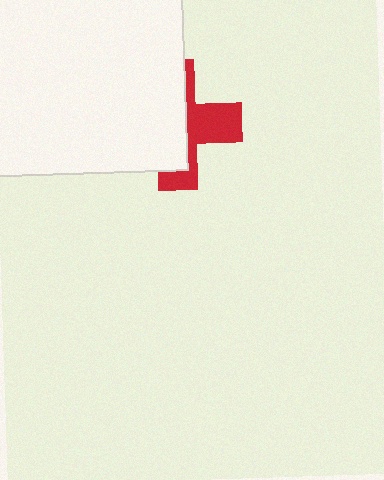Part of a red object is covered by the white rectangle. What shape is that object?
It is a cross.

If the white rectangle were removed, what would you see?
You would see the complete red cross.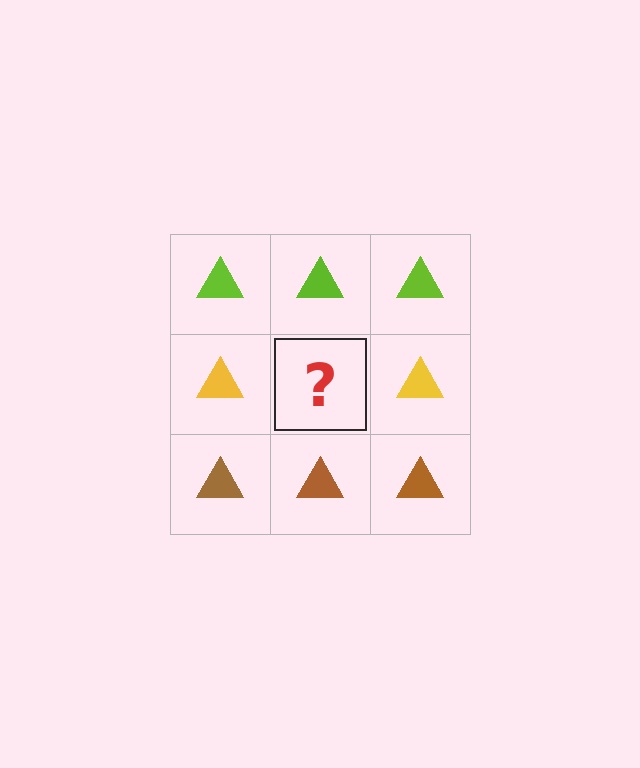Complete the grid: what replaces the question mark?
The question mark should be replaced with a yellow triangle.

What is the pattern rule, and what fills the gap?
The rule is that each row has a consistent color. The gap should be filled with a yellow triangle.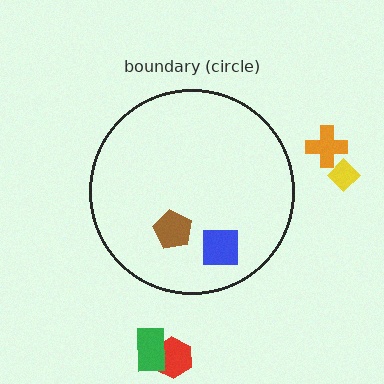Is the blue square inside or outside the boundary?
Inside.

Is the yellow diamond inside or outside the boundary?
Outside.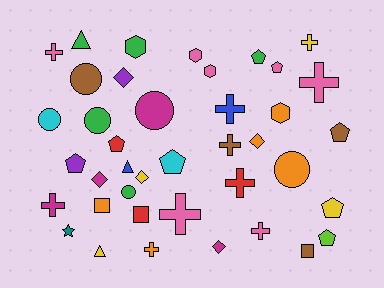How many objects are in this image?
There are 40 objects.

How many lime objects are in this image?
There is 1 lime object.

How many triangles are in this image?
There are 3 triangles.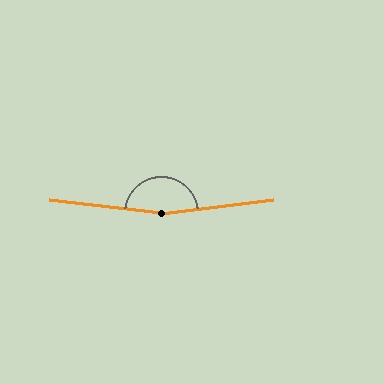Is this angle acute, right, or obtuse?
It is obtuse.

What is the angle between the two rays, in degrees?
Approximately 167 degrees.